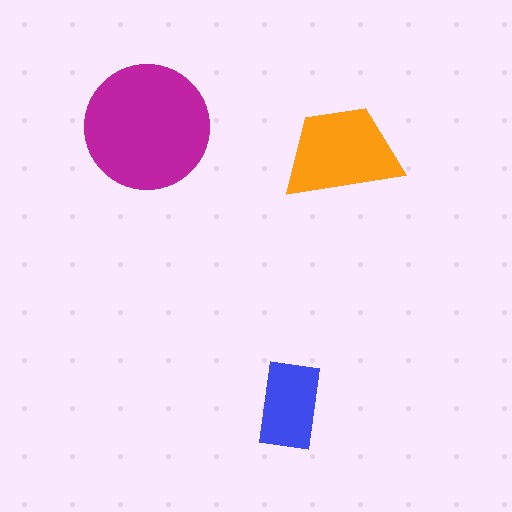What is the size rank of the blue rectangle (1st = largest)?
3rd.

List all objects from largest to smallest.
The magenta circle, the orange trapezoid, the blue rectangle.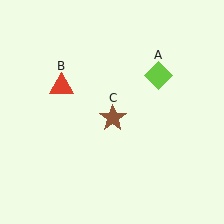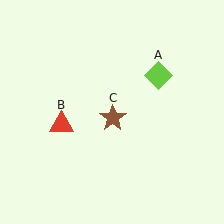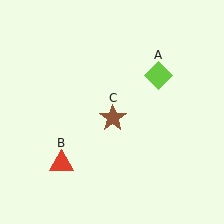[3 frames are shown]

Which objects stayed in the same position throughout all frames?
Lime diamond (object A) and brown star (object C) remained stationary.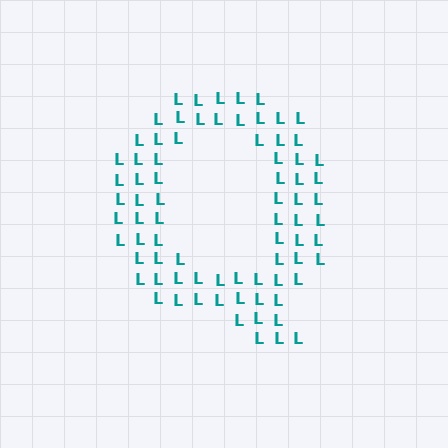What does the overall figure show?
The overall figure shows the letter Q.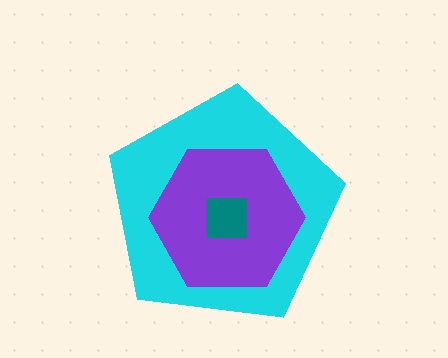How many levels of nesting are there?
3.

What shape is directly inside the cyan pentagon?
The purple hexagon.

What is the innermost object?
The teal square.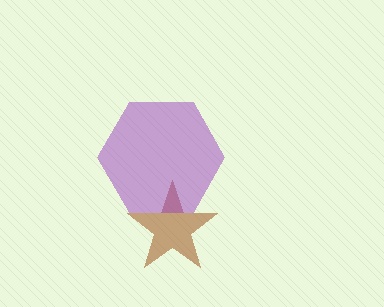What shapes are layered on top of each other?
The layered shapes are: a brown star, a purple hexagon.